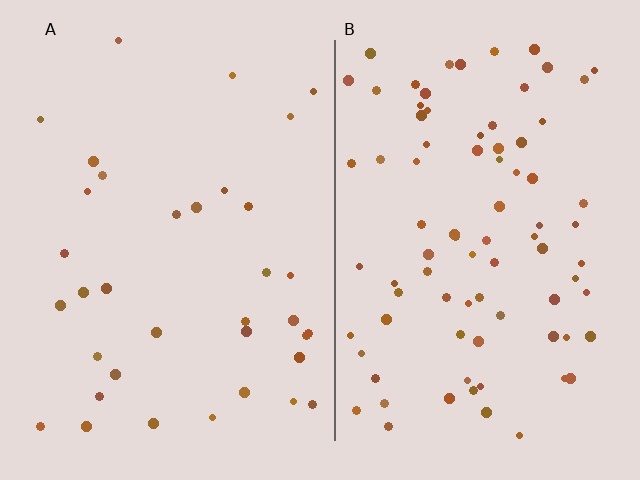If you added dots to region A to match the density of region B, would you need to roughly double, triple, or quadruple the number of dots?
Approximately double.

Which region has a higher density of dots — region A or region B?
B (the right).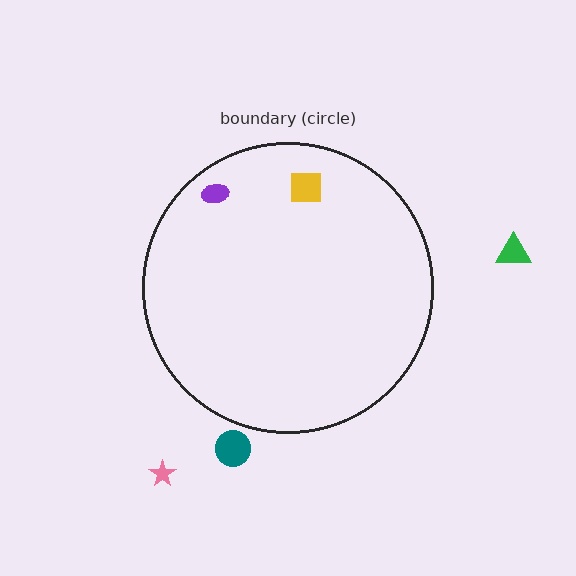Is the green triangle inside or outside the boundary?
Outside.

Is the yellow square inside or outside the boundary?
Inside.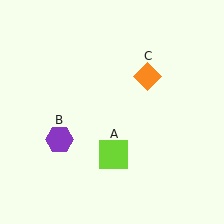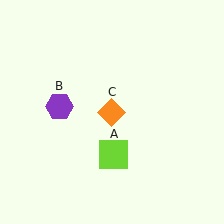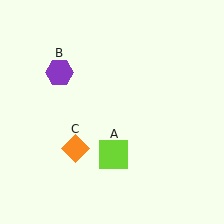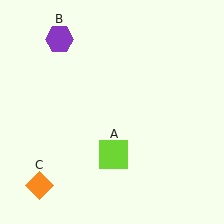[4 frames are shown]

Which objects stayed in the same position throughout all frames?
Lime square (object A) remained stationary.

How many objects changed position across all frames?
2 objects changed position: purple hexagon (object B), orange diamond (object C).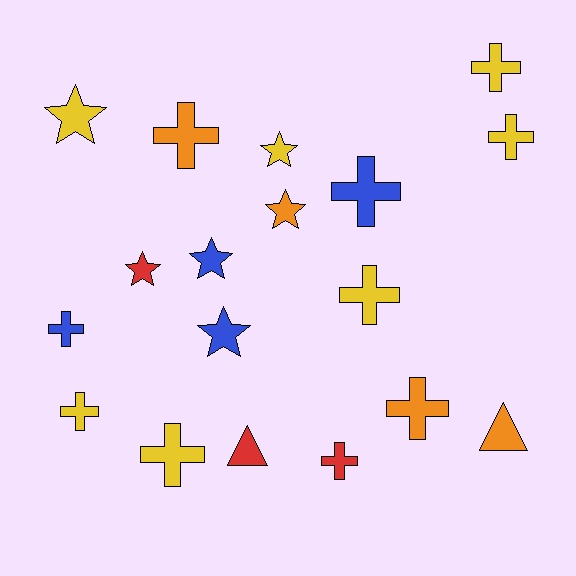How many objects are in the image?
There are 18 objects.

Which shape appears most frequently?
Cross, with 10 objects.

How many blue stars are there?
There are 2 blue stars.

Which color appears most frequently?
Yellow, with 7 objects.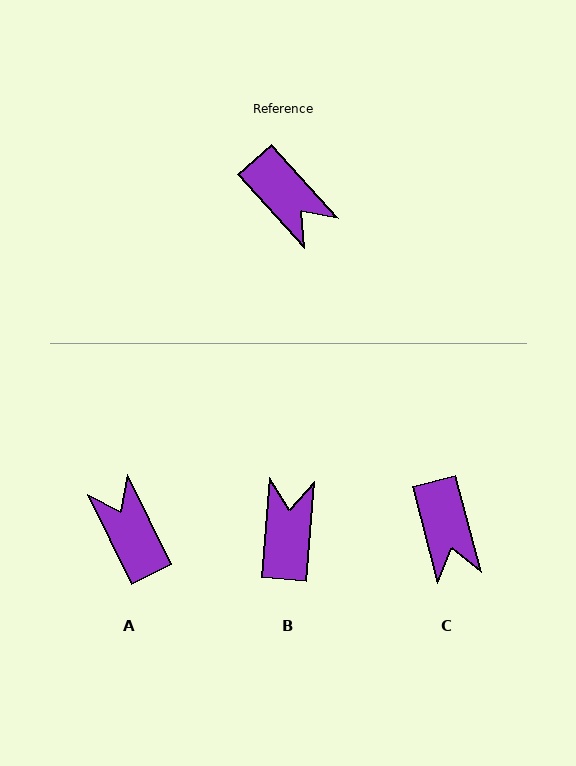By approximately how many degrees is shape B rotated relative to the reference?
Approximately 133 degrees counter-clockwise.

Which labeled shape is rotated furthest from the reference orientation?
A, about 164 degrees away.